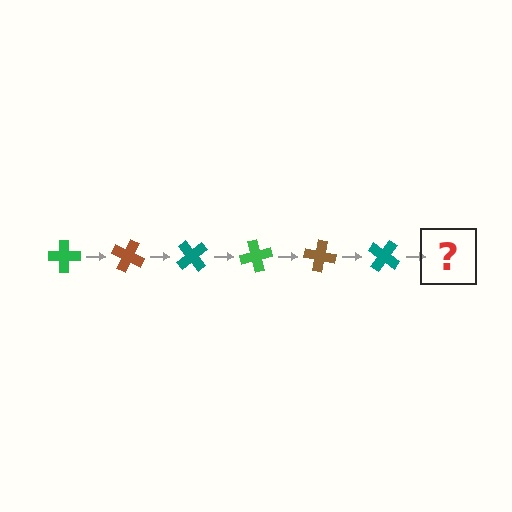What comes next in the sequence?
The next element should be a green cross, rotated 150 degrees from the start.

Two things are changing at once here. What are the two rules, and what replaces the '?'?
The two rules are that it rotates 25 degrees each step and the color cycles through green, brown, and teal. The '?' should be a green cross, rotated 150 degrees from the start.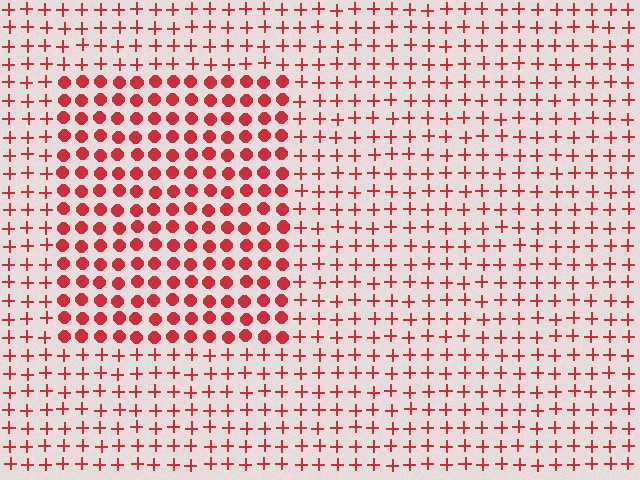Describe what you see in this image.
The image is filled with small red elements arranged in a uniform grid. A rectangle-shaped region contains circles, while the surrounding area contains plus signs. The boundary is defined purely by the change in element shape.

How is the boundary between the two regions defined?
The boundary is defined by a change in element shape: circles inside vs. plus signs outside. All elements share the same color and spacing.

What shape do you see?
I see a rectangle.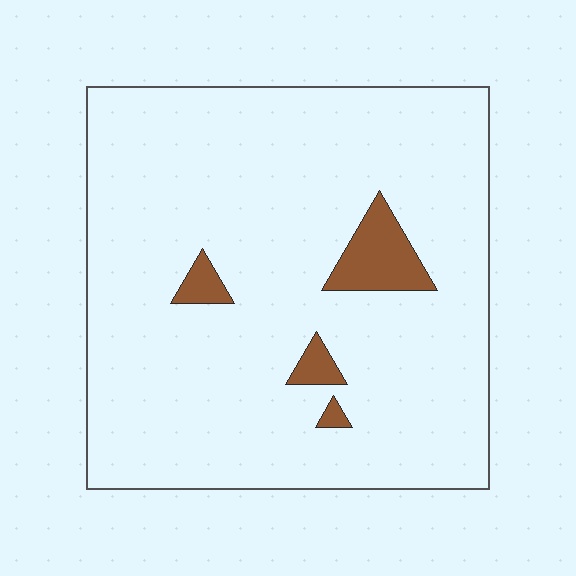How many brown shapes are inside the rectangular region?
4.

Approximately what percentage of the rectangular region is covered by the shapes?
Approximately 5%.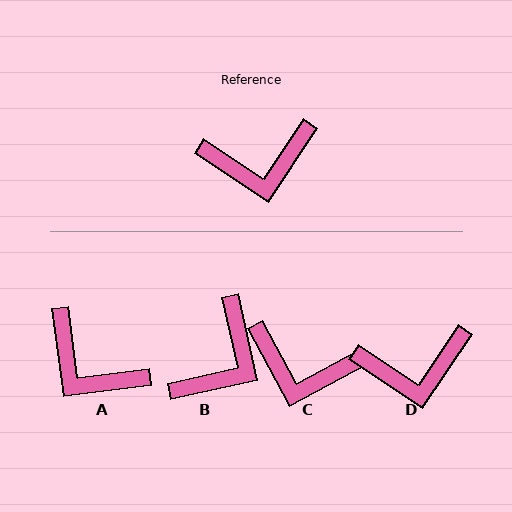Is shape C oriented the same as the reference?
No, it is off by about 28 degrees.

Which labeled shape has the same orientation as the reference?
D.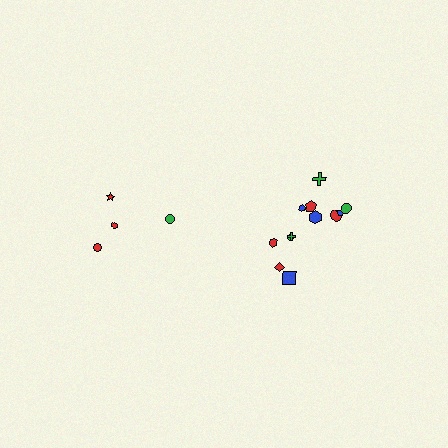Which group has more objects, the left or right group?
The right group.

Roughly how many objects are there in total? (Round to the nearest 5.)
Roughly 15 objects in total.